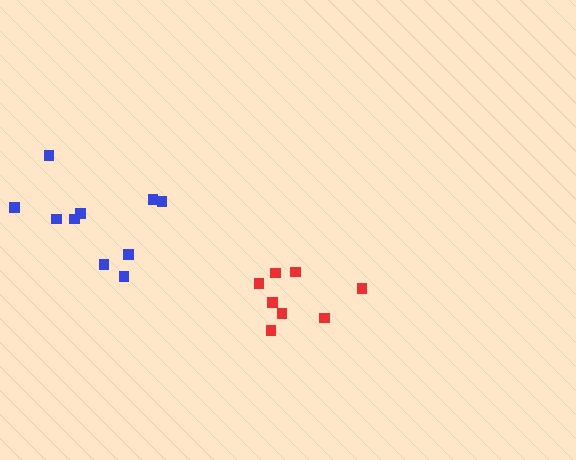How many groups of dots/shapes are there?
There are 2 groups.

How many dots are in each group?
Group 1: 8 dots, Group 2: 10 dots (18 total).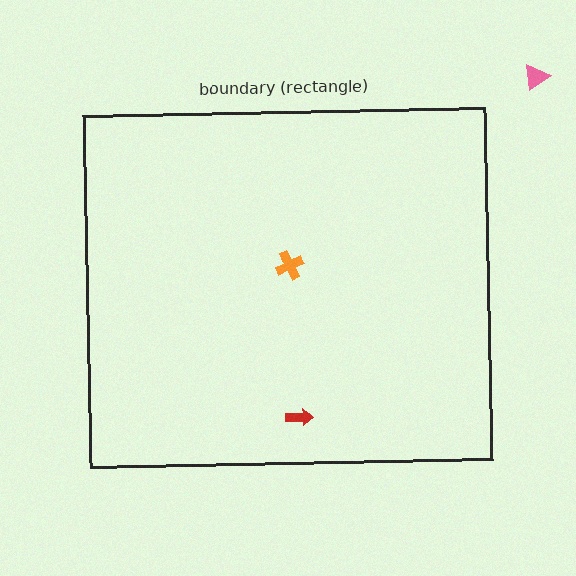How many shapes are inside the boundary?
2 inside, 1 outside.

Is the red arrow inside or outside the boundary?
Inside.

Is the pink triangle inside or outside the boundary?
Outside.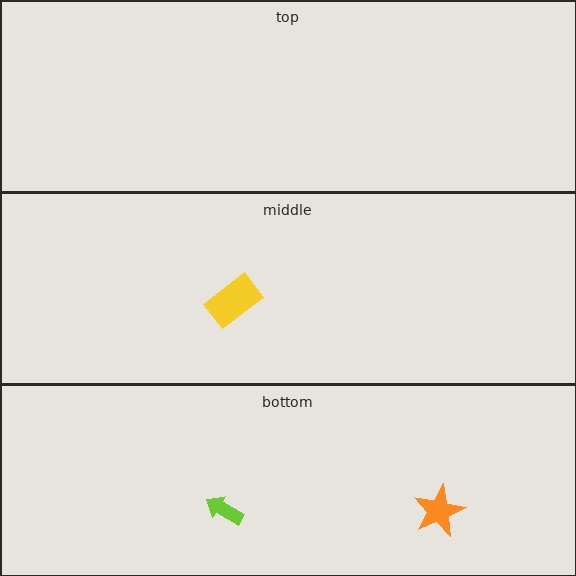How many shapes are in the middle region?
1.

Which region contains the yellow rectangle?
The middle region.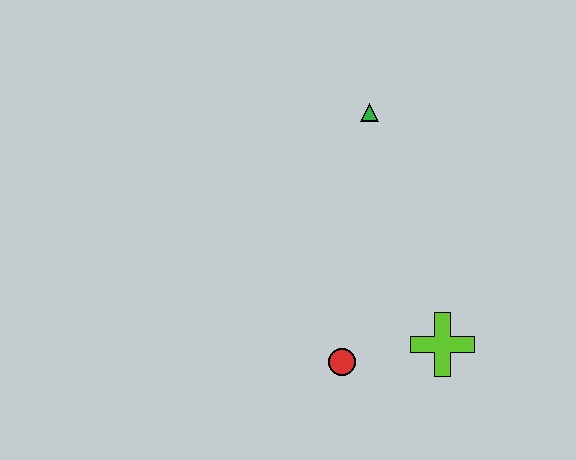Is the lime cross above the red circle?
Yes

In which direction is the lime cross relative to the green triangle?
The lime cross is below the green triangle.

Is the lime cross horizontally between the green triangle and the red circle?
No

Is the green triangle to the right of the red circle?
Yes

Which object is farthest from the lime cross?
The green triangle is farthest from the lime cross.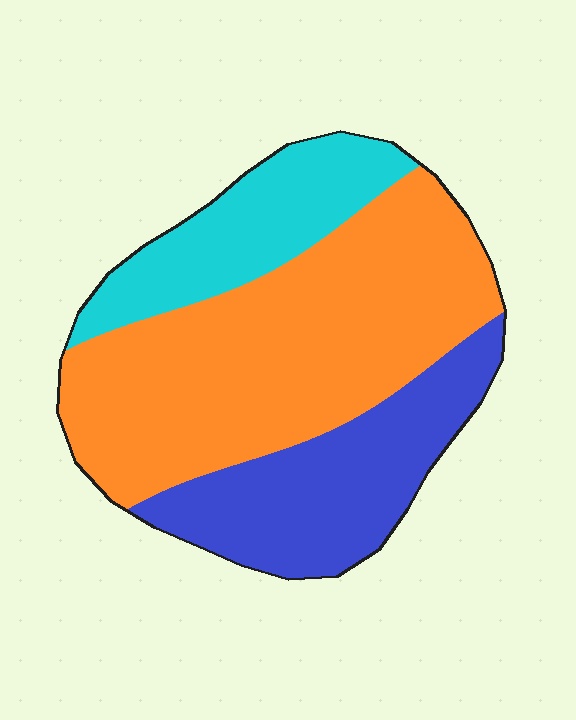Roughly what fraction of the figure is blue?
Blue takes up about one quarter (1/4) of the figure.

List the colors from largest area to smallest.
From largest to smallest: orange, blue, cyan.